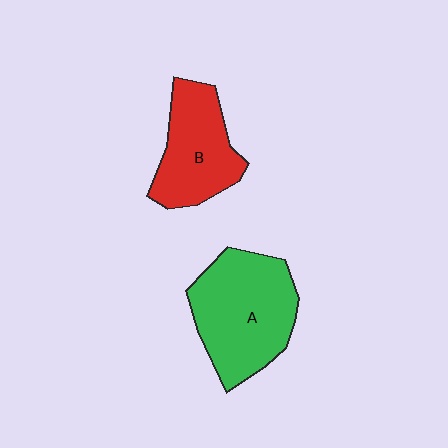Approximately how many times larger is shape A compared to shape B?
Approximately 1.4 times.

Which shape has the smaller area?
Shape B (red).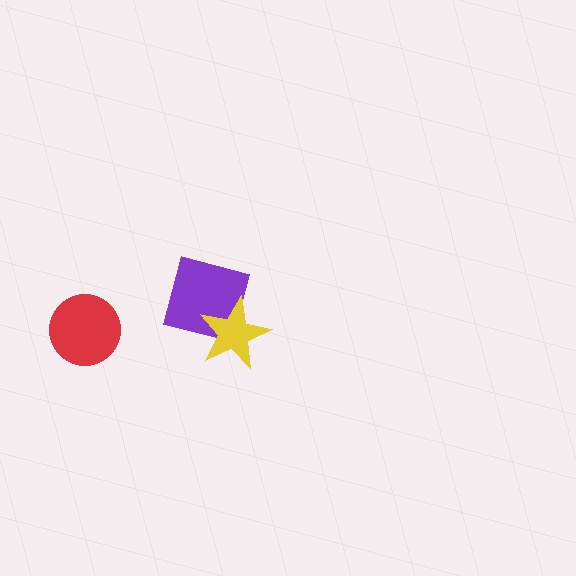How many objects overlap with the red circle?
0 objects overlap with the red circle.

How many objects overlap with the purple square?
1 object overlaps with the purple square.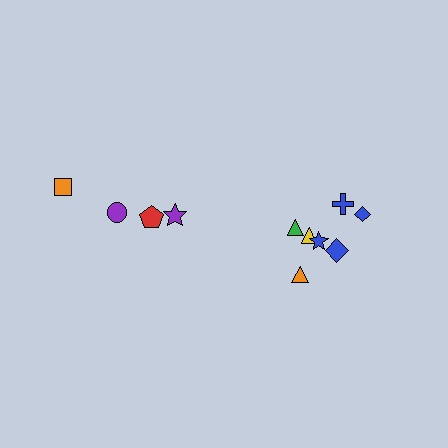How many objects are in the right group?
There are 7 objects.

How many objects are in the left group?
There are 4 objects.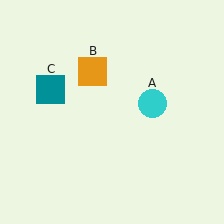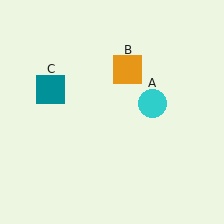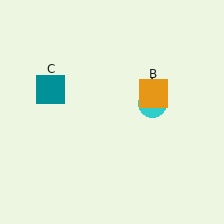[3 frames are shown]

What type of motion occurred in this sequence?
The orange square (object B) rotated clockwise around the center of the scene.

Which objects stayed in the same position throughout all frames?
Cyan circle (object A) and teal square (object C) remained stationary.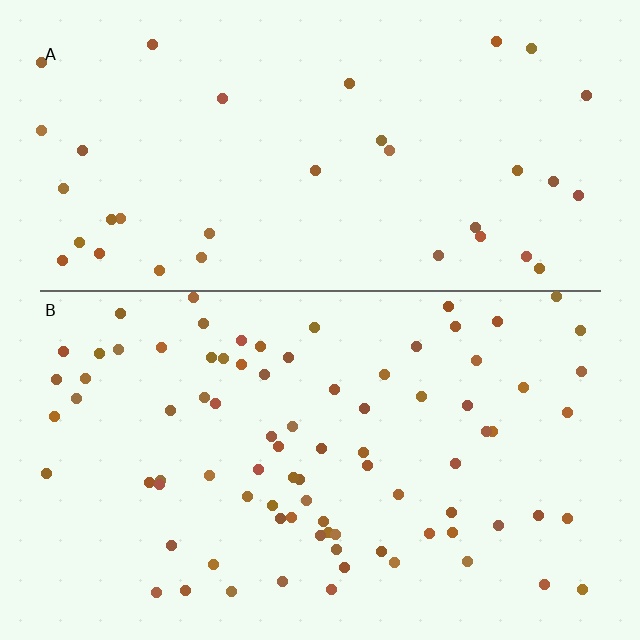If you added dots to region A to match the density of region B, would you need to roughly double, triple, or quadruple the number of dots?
Approximately double.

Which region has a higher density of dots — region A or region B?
B (the bottom).